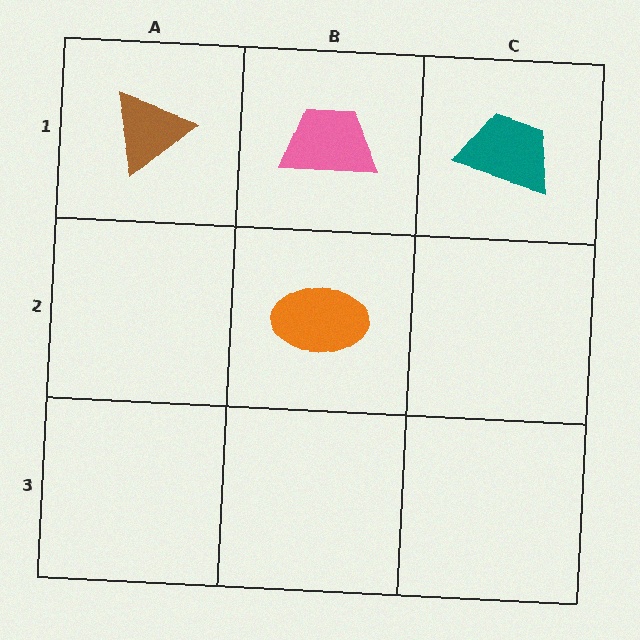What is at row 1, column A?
A brown triangle.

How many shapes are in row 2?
1 shape.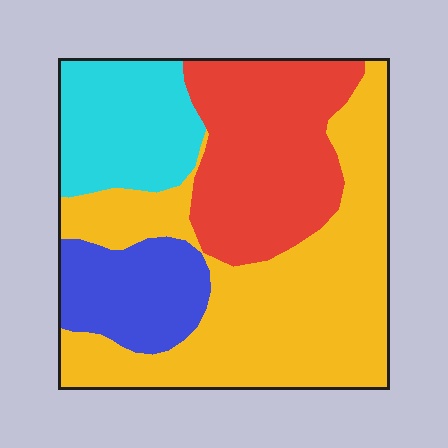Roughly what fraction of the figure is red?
Red covers around 25% of the figure.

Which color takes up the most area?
Yellow, at roughly 45%.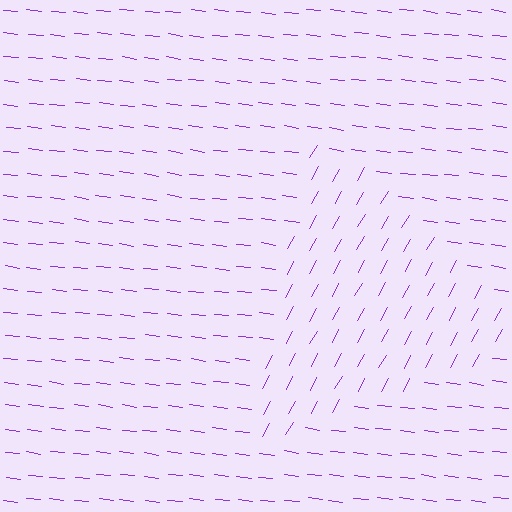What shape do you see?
I see a triangle.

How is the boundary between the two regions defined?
The boundary is defined purely by a change in line orientation (approximately 68 degrees difference). All lines are the same color and thickness.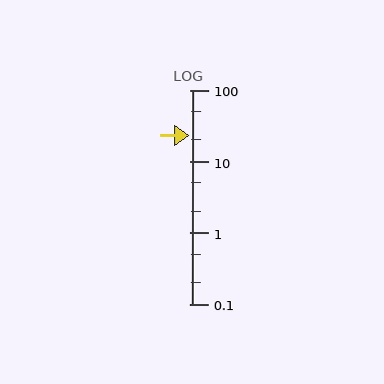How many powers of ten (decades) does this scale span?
The scale spans 3 decades, from 0.1 to 100.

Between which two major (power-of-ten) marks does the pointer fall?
The pointer is between 10 and 100.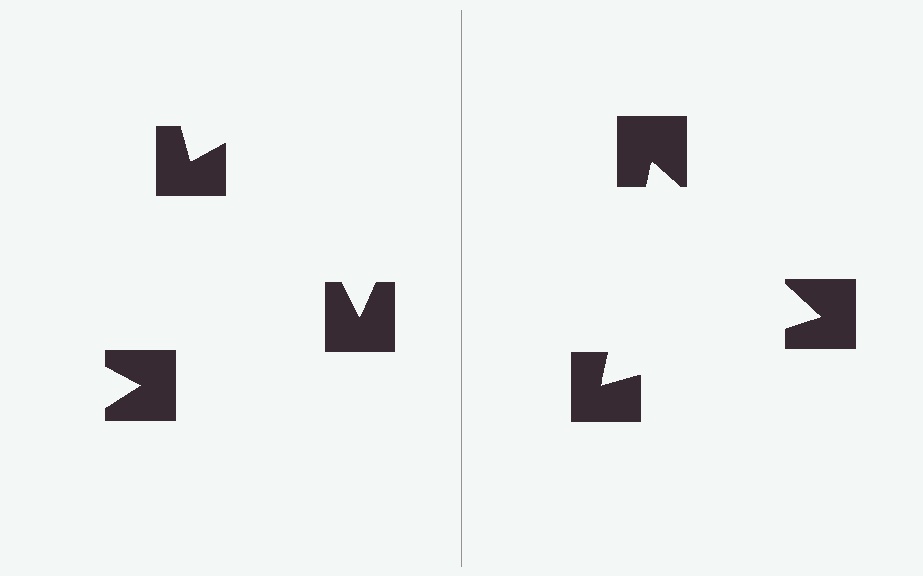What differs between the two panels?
The notched squares are positioned identically on both sides; only the wedge orientations differ. On the right they align to a triangle; on the left they are misaligned.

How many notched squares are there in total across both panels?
6 — 3 on each side.